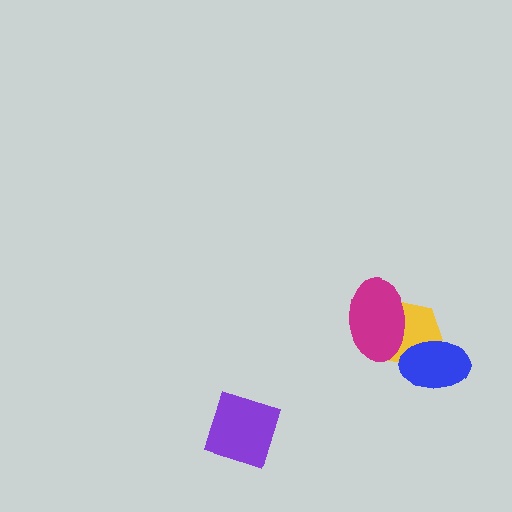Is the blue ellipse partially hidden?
No, no other shape covers it.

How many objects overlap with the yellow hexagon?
2 objects overlap with the yellow hexagon.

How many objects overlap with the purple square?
0 objects overlap with the purple square.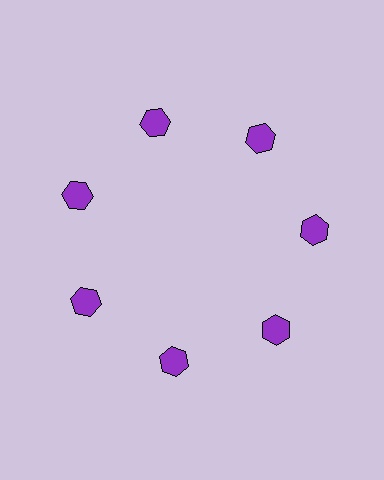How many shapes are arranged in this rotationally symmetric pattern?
There are 7 shapes, arranged in 7 groups of 1.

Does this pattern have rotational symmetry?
Yes, this pattern has 7-fold rotational symmetry. It looks the same after rotating 51 degrees around the center.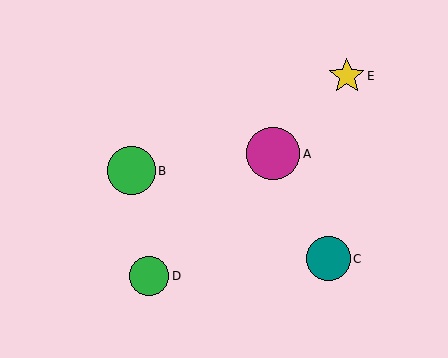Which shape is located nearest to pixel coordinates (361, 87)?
The yellow star (labeled E) at (347, 76) is nearest to that location.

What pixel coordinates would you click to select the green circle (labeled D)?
Click at (149, 276) to select the green circle D.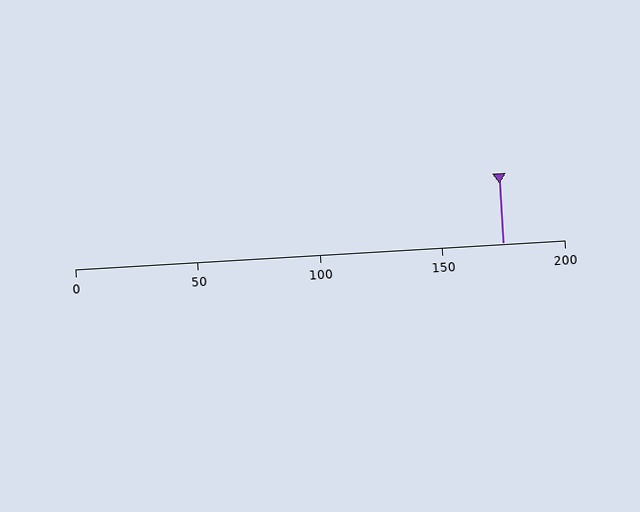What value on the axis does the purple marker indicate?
The marker indicates approximately 175.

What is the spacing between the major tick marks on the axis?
The major ticks are spaced 50 apart.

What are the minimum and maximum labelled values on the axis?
The axis runs from 0 to 200.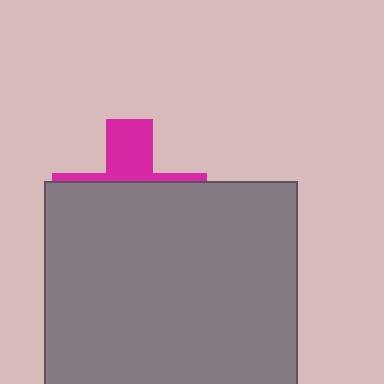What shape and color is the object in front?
The object in front is a gray square.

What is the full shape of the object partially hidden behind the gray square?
The partially hidden object is a magenta cross.